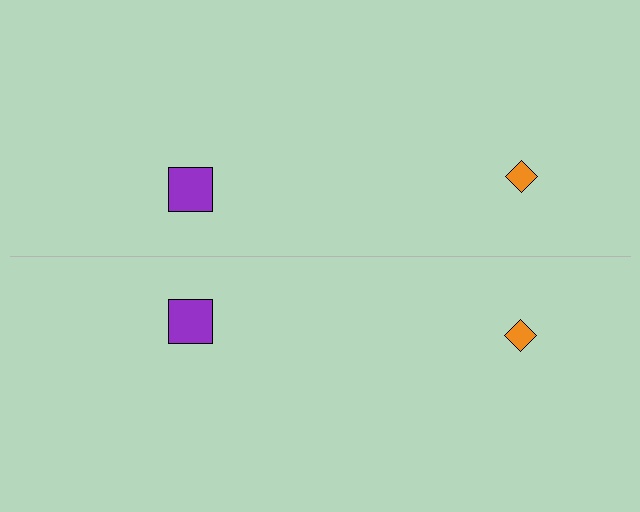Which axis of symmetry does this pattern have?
The pattern has a horizontal axis of symmetry running through the center of the image.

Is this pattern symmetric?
Yes, this pattern has bilateral (reflection) symmetry.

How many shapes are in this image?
There are 4 shapes in this image.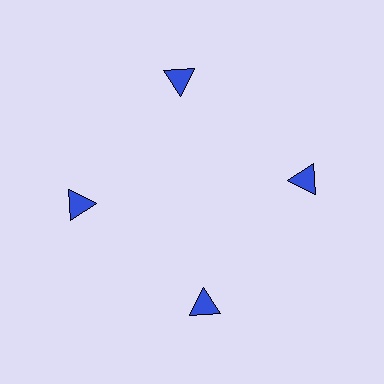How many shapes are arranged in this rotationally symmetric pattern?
There are 4 shapes, arranged in 4 groups of 1.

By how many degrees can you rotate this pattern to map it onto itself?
The pattern maps onto itself every 90 degrees of rotation.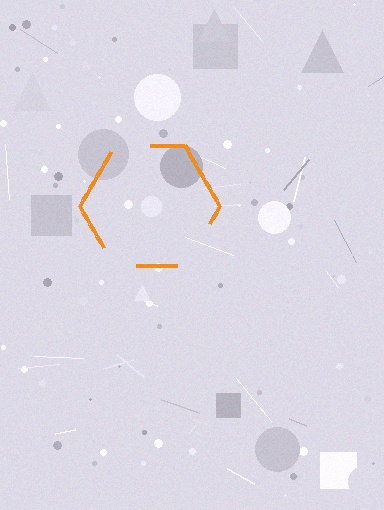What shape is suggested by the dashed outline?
The dashed outline suggests a hexagon.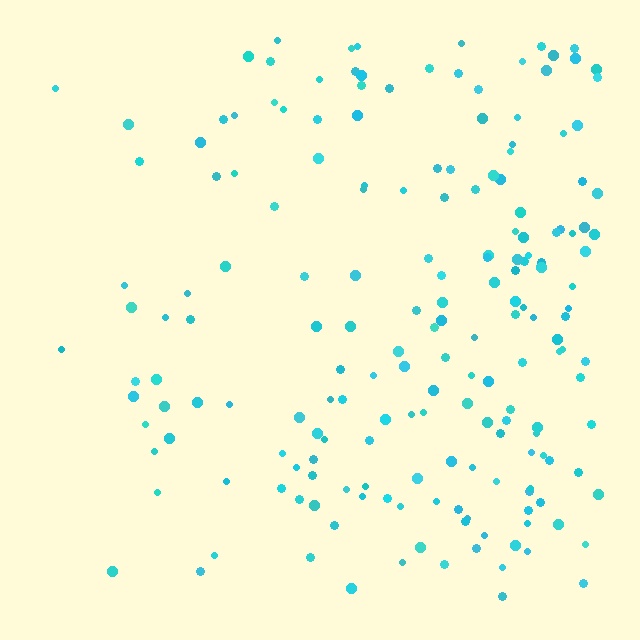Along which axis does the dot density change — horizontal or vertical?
Horizontal.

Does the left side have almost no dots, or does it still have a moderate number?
Still a moderate number, just noticeably fewer than the right.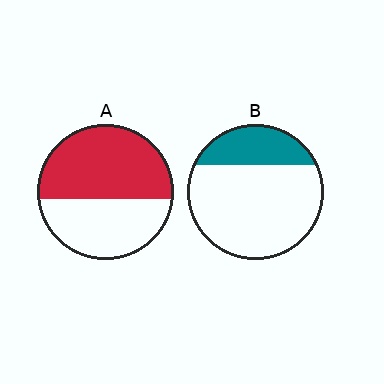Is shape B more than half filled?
No.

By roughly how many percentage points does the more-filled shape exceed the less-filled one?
By roughly 30 percentage points (A over B).